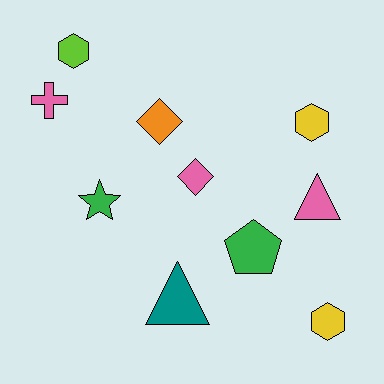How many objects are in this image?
There are 10 objects.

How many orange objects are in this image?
There is 1 orange object.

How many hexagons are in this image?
There are 3 hexagons.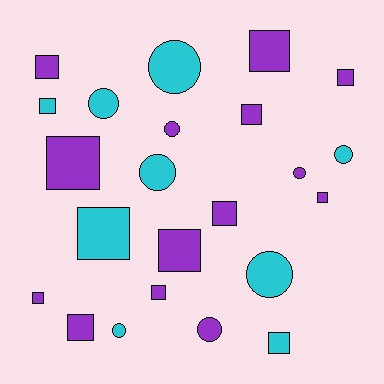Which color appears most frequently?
Purple, with 14 objects.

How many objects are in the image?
There are 23 objects.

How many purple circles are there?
There are 3 purple circles.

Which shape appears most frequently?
Square, with 14 objects.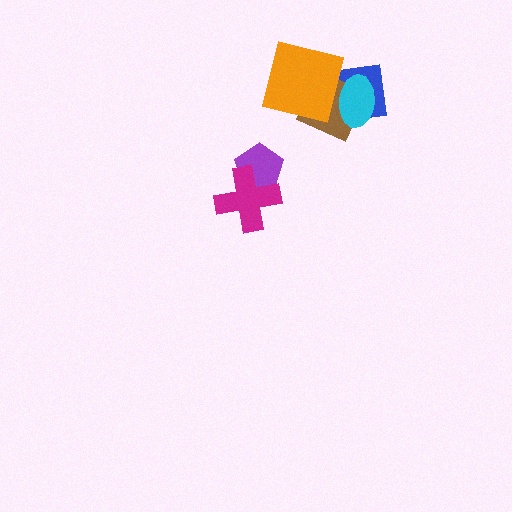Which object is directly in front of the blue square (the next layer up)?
The brown square is directly in front of the blue square.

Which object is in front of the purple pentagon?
The magenta cross is in front of the purple pentagon.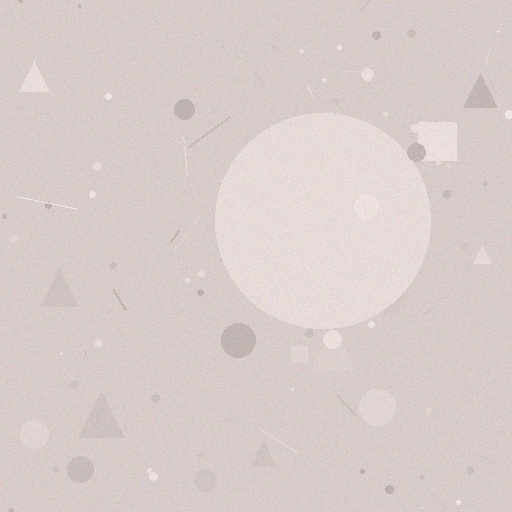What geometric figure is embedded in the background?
A circle is embedded in the background.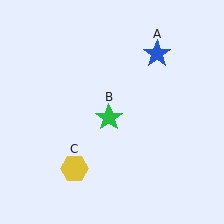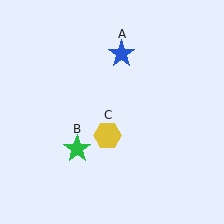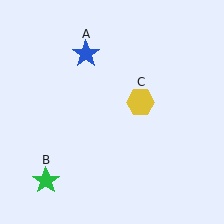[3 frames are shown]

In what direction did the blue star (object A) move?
The blue star (object A) moved left.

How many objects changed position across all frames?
3 objects changed position: blue star (object A), green star (object B), yellow hexagon (object C).